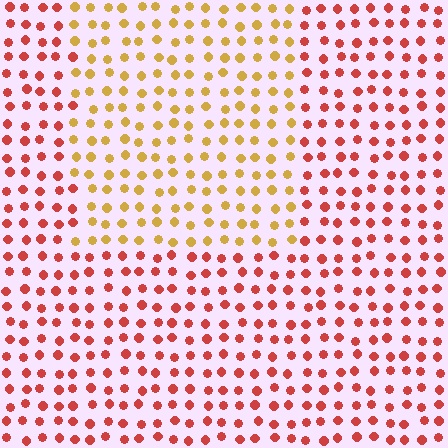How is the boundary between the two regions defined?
The boundary is defined purely by a slight shift in hue (about 44 degrees). Spacing, size, and orientation are identical on both sides.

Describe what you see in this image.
The image is filled with small red elements in a uniform arrangement. A rectangle-shaped region is visible where the elements are tinted to a slightly different hue, forming a subtle color boundary.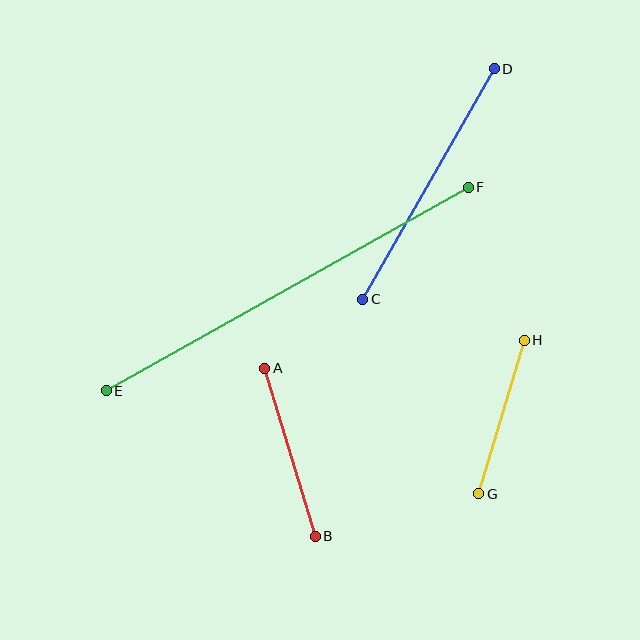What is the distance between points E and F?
The distance is approximately 415 pixels.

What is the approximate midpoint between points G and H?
The midpoint is at approximately (501, 417) pixels.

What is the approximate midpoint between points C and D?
The midpoint is at approximately (428, 184) pixels.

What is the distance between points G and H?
The distance is approximately 160 pixels.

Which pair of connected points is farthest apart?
Points E and F are farthest apart.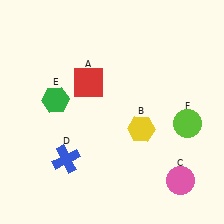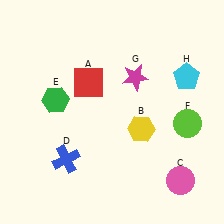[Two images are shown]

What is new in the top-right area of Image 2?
A cyan pentagon (H) was added in the top-right area of Image 2.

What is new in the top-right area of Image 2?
A magenta star (G) was added in the top-right area of Image 2.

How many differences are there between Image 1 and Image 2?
There are 2 differences between the two images.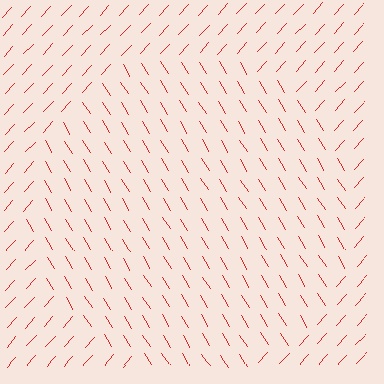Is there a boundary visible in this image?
Yes, there is a texture boundary formed by a change in line orientation.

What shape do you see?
I see a circle.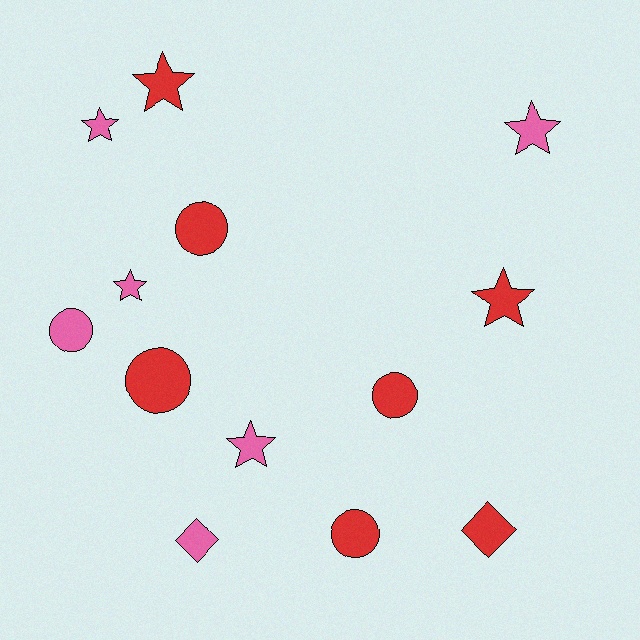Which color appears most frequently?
Red, with 7 objects.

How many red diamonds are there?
There is 1 red diamond.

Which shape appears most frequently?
Star, with 6 objects.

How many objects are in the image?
There are 13 objects.